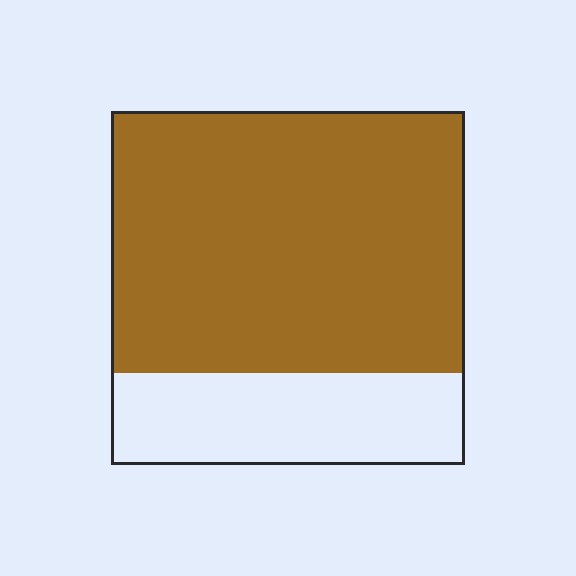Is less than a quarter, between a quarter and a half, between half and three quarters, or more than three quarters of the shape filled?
Between half and three quarters.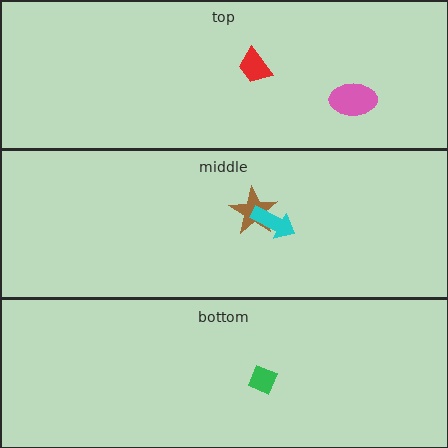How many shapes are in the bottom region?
1.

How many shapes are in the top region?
2.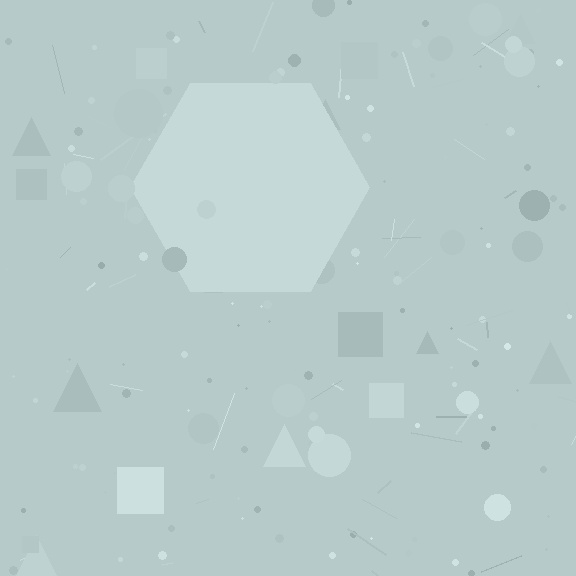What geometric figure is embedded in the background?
A hexagon is embedded in the background.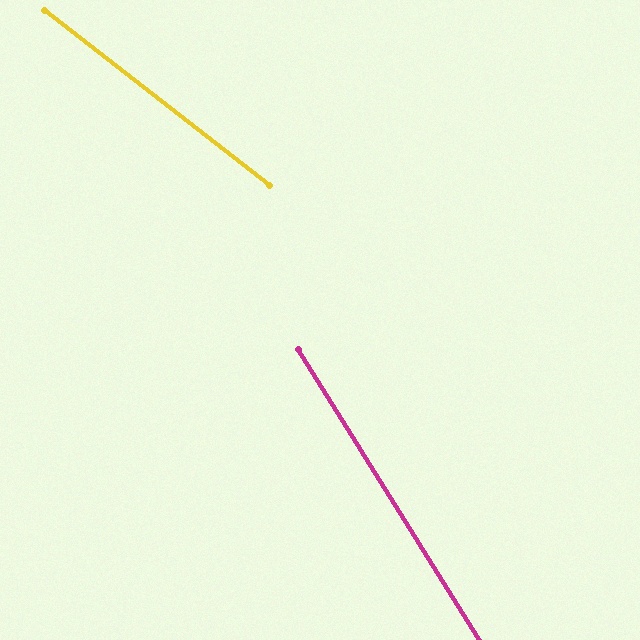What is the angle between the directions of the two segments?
Approximately 20 degrees.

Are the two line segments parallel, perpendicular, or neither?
Neither parallel nor perpendicular — they differ by about 20°.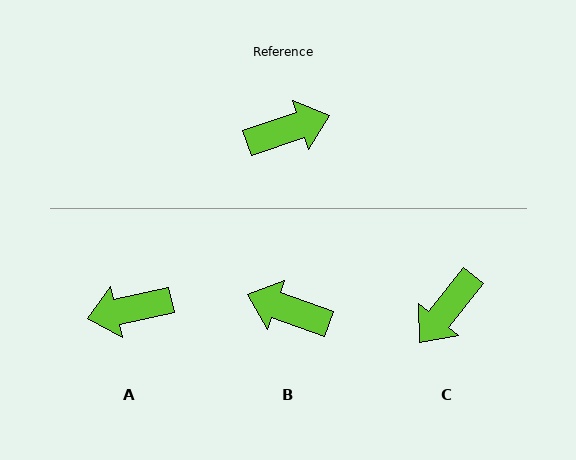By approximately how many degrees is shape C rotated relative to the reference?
Approximately 147 degrees clockwise.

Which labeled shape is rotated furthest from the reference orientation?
A, about 174 degrees away.